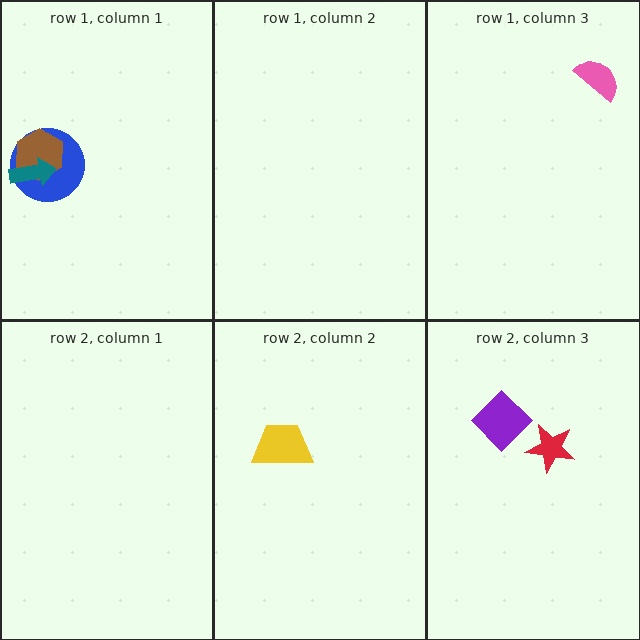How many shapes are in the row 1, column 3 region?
1.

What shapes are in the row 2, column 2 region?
The yellow trapezoid.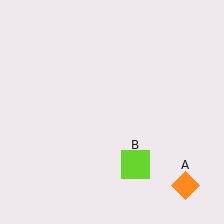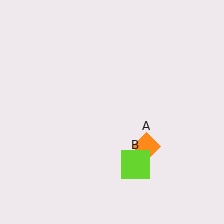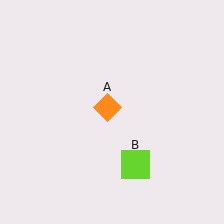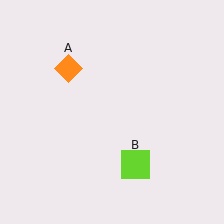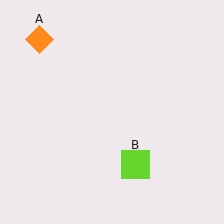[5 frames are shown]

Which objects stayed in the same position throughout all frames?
Lime square (object B) remained stationary.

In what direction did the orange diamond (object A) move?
The orange diamond (object A) moved up and to the left.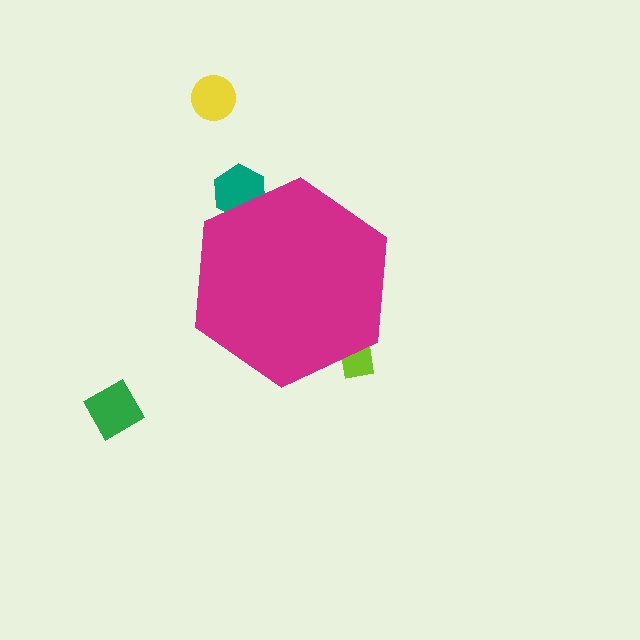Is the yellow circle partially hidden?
No, the yellow circle is fully visible.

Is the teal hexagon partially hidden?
Yes, the teal hexagon is partially hidden behind the magenta hexagon.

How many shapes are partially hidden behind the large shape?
2 shapes are partially hidden.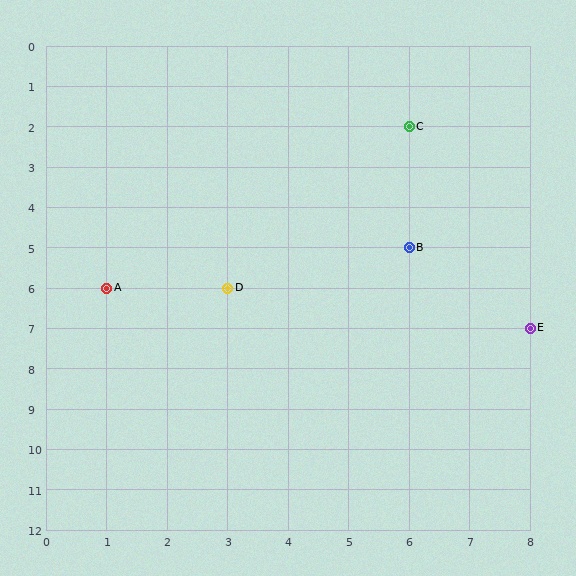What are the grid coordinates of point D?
Point D is at grid coordinates (3, 6).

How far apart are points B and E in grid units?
Points B and E are 2 columns and 2 rows apart (about 2.8 grid units diagonally).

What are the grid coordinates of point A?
Point A is at grid coordinates (1, 6).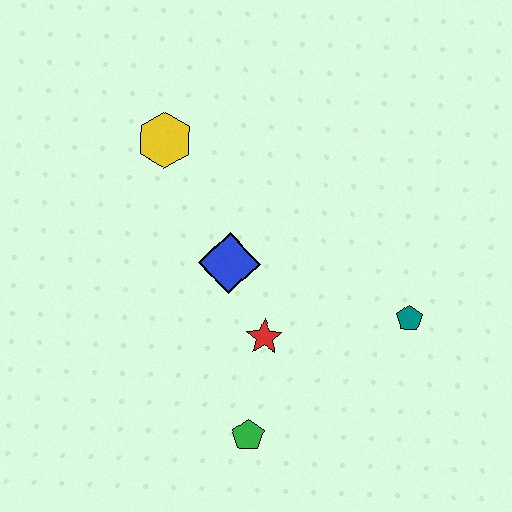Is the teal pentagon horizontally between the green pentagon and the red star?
No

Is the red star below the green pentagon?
No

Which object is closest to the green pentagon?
The red star is closest to the green pentagon.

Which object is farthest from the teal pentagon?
The yellow hexagon is farthest from the teal pentagon.